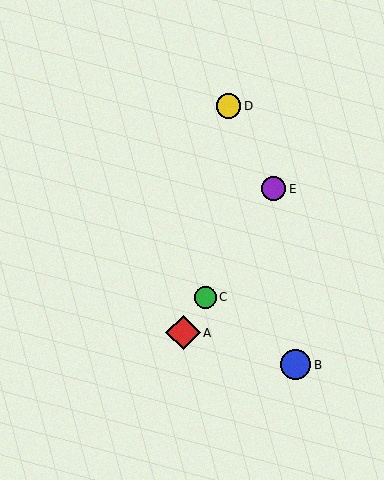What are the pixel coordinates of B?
Object B is at (296, 365).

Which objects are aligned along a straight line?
Objects A, C, E are aligned along a straight line.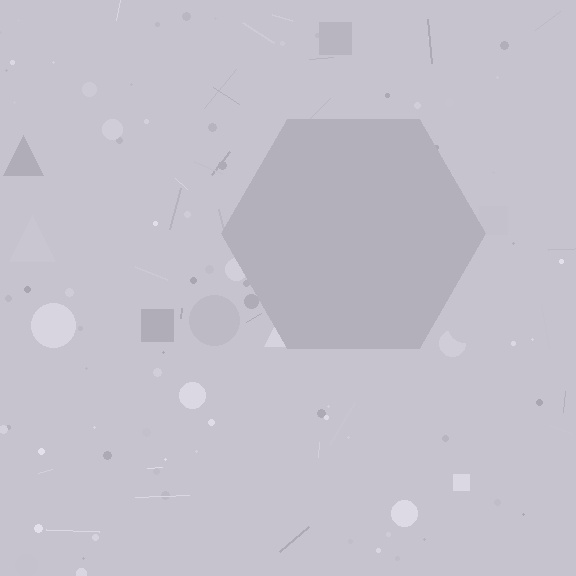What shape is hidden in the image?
A hexagon is hidden in the image.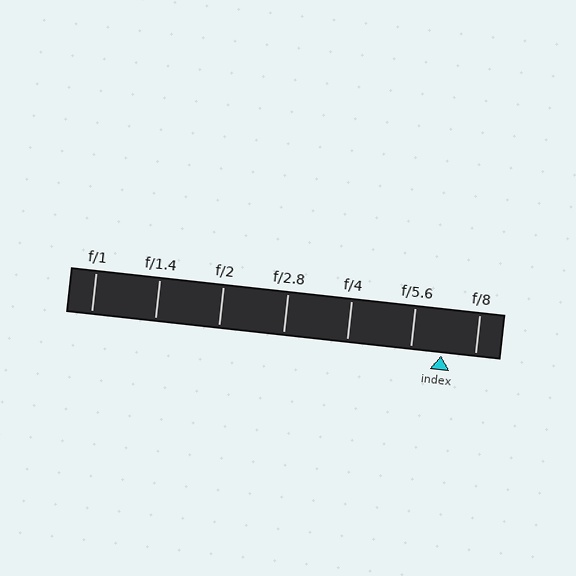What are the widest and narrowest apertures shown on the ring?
The widest aperture shown is f/1 and the narrowest is f/8.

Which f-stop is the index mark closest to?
The index mark is closest to f/5.6.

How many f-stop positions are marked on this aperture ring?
There are 7 f-stop positions marked.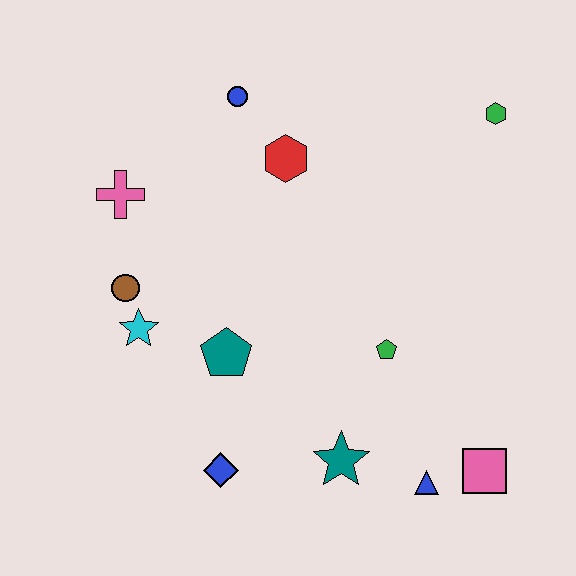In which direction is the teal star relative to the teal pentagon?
The teal star is to the right of the teal pentagon.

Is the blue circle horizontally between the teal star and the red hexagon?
No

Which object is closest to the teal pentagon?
The cyan star is closest to the teal pentagon.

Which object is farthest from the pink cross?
The pink square is farthest from the pink cross.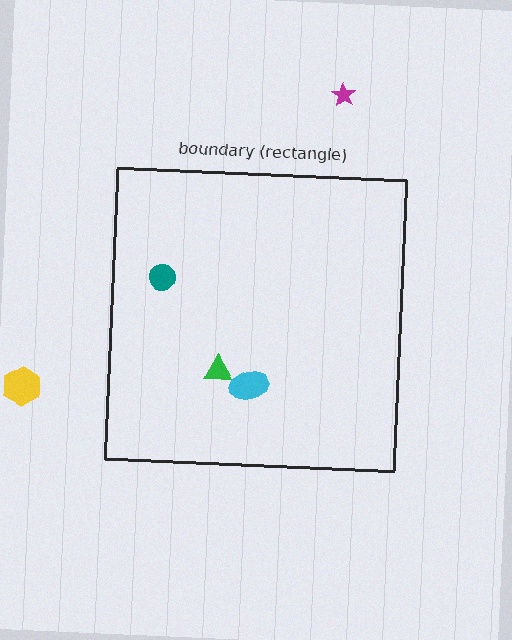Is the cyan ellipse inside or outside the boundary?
Inside.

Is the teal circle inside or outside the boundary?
Inside.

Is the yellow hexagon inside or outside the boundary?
Outside.